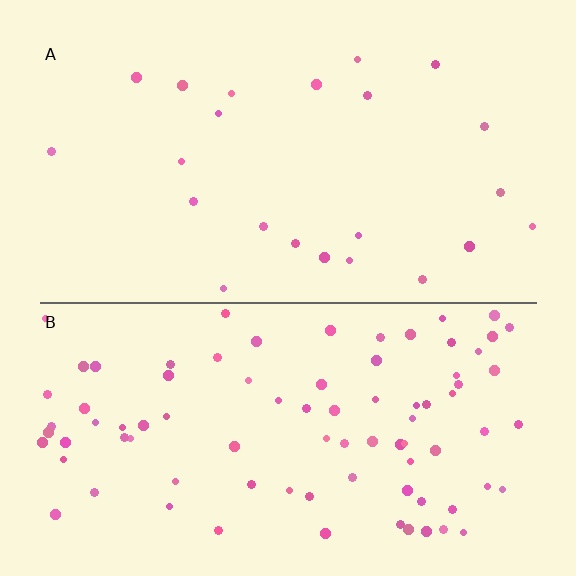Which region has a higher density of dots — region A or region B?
B (the bottom).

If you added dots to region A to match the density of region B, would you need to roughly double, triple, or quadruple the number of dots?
Approximately quadruple.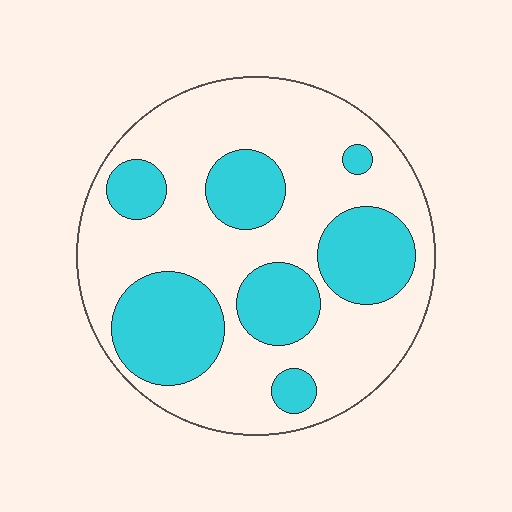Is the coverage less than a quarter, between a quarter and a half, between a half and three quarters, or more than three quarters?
Between a quarter and a half.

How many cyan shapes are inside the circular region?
7.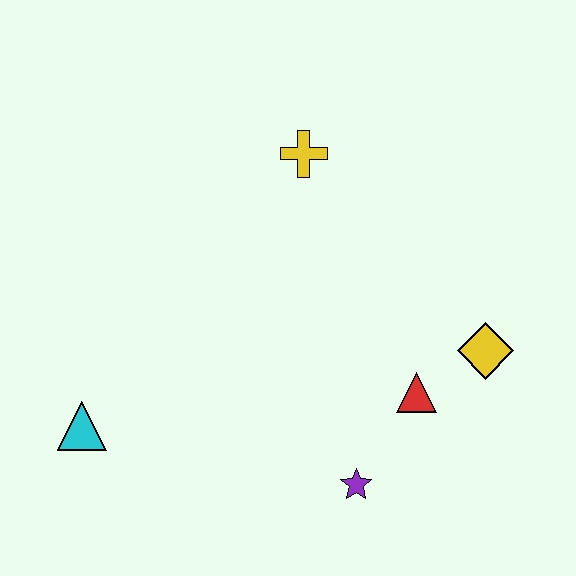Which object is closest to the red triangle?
The yellow diamond is closest to the red triangle.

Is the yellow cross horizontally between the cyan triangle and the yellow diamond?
Yes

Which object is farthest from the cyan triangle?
The yellow diamond is farthest from the cyan triangle.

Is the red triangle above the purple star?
Yes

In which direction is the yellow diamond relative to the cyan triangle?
The yellow diamond is to the right of the cyan triangle.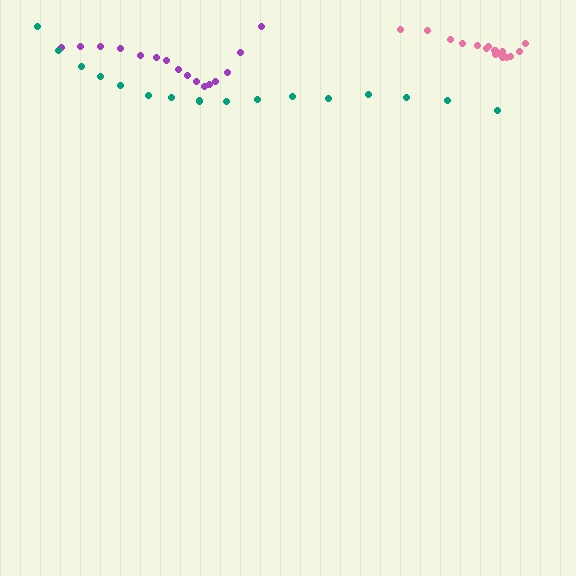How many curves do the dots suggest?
There are 3 distinct paths.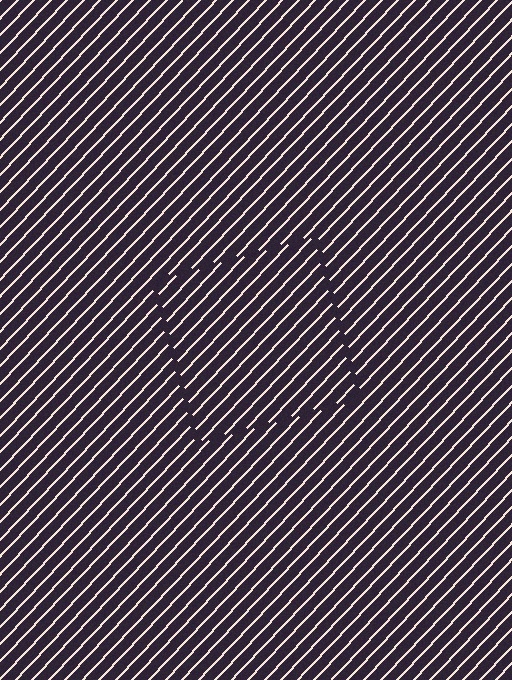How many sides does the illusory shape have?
4 sides — the line-ends trace a square.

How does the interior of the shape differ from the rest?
The interior of the shape contains the same grating, shifted by half a period — the contour is defined by the phase discontinuity where line-ends from the inner and outer gratings abut.